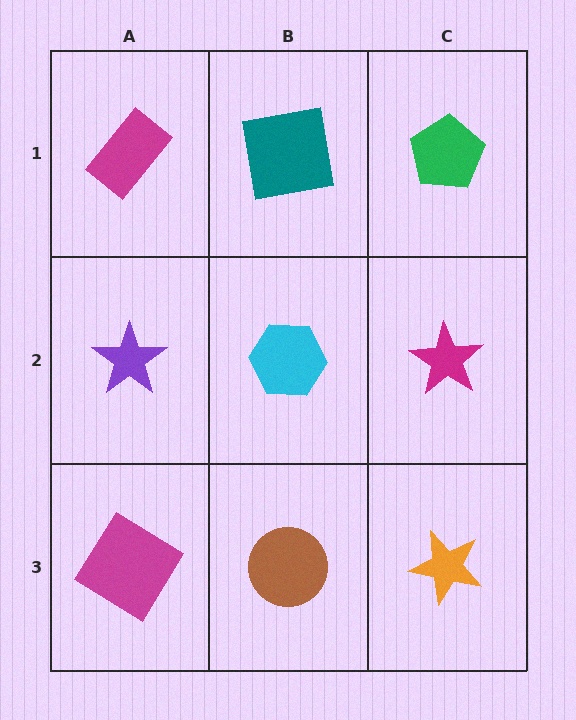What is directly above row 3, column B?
A cyan hexagon.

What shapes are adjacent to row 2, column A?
A magenta rectangle (row 1, column A), a magenta diamond (row 3, column A), a cyan hexagon (row 2, column B).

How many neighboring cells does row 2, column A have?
3.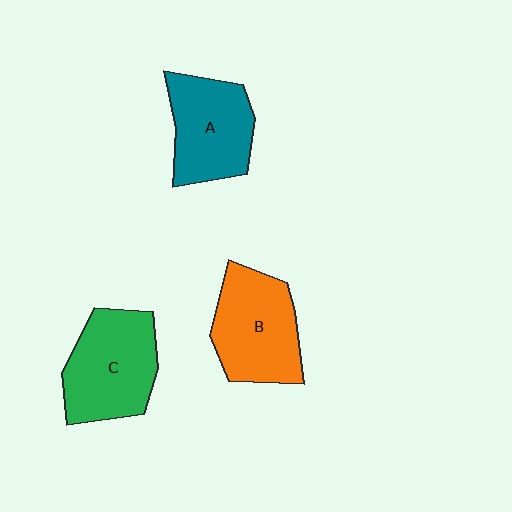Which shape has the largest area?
Shape C (green).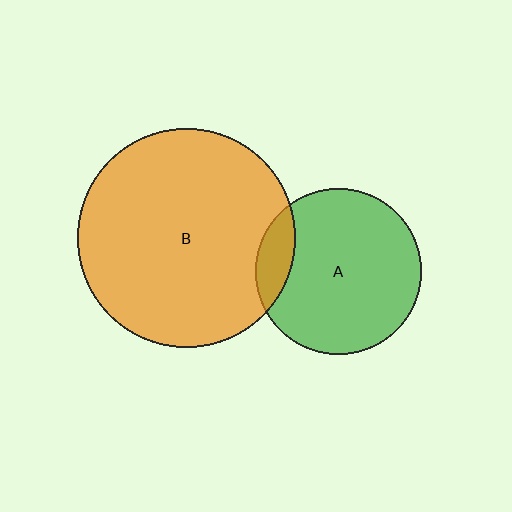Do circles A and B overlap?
Yes.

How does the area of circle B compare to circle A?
Approximately 1.7 times.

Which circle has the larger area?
Circle B (orange).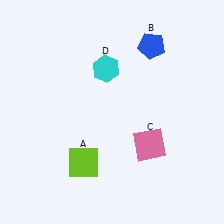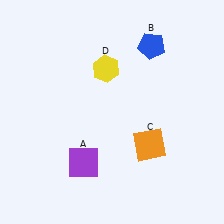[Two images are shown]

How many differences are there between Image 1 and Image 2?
There are 3 differences between the two images.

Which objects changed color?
A changed from lime to purple. C changed from pink to orange. D changed from cyan to yellow.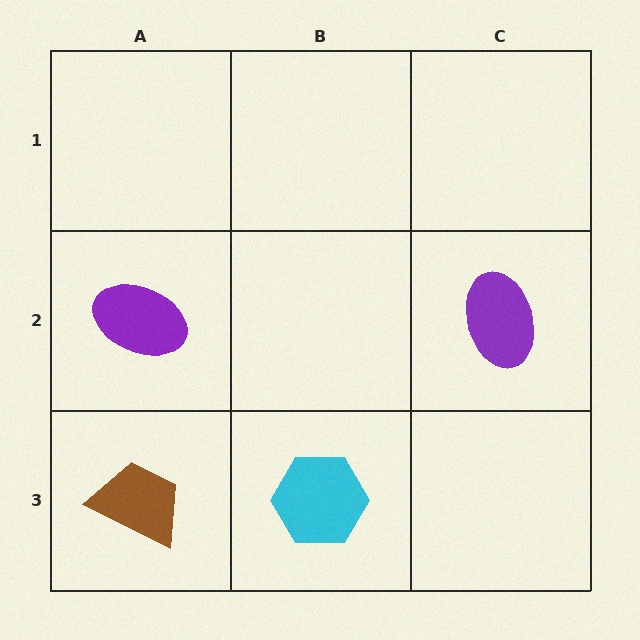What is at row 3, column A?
A brown trapezoid.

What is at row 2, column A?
A purple ellipse.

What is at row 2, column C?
A purple ellipse.